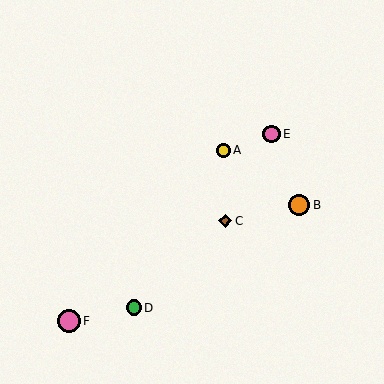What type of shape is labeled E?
Shape E is a pink circle.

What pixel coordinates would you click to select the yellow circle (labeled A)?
Click at (223, 150) to select the yellow circle A.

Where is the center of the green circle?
The center of the green circle is at (134, 308).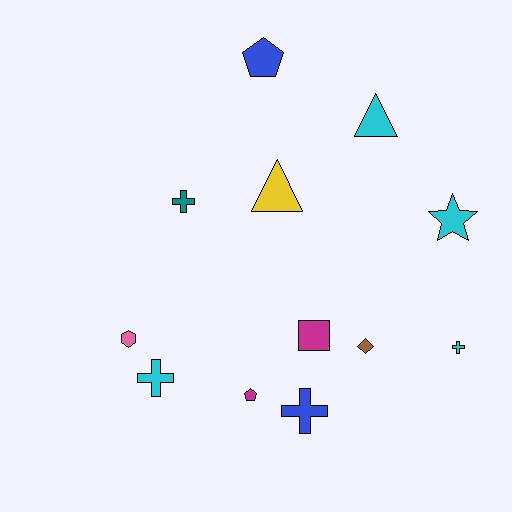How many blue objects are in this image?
There are 2 blue objects.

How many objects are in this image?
There are 12 objects.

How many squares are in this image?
There is 1 square.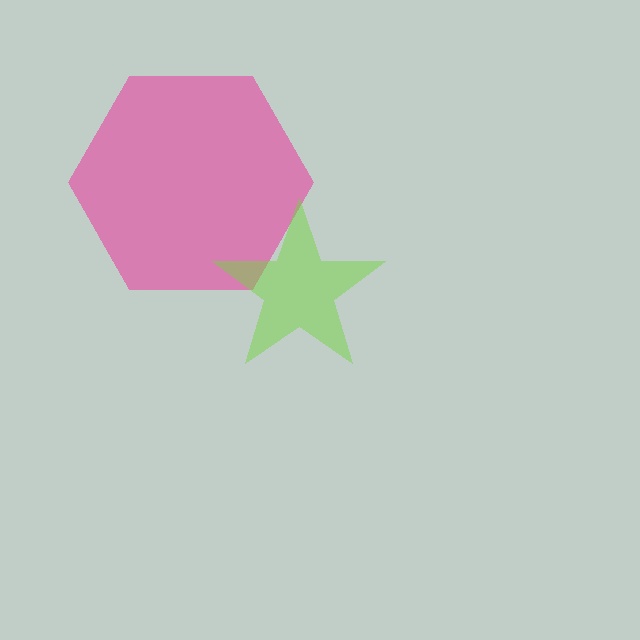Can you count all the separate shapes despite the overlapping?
Yes, there are 2 separate shapes.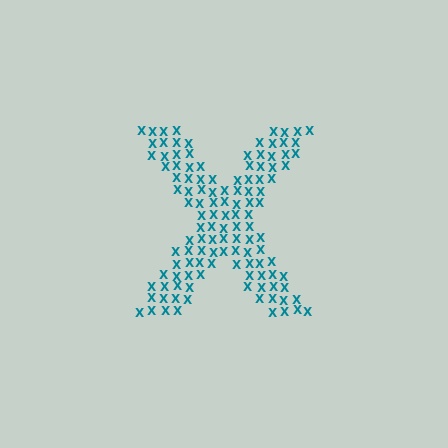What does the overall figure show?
The overall figure shows the letter X.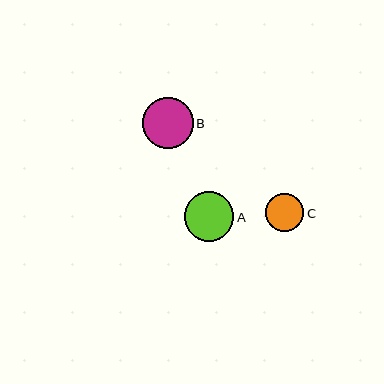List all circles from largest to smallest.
From largest to smallest: B, A, C.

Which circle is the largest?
Circle B is the largest with a size of approximately 50 pixels.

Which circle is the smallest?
Circle C is the smallest with a size of approximately 38 pixels.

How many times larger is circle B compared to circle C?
Circle B is approximately 1.3 times the size of circle C.